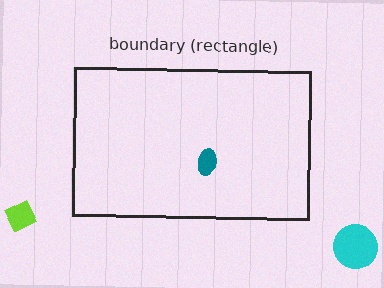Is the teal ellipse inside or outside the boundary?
Inside.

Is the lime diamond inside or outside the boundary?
Outside.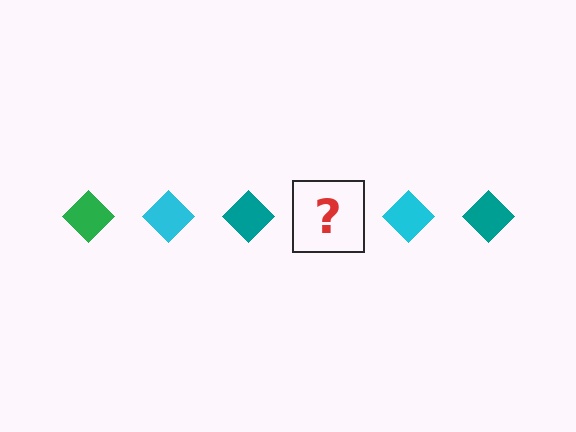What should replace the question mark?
The question mark should be replaced with a green diamond.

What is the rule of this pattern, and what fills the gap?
The rule is that the pattern cycles through green, cyan, teal diamonds. The gap should be filled with a green diamond.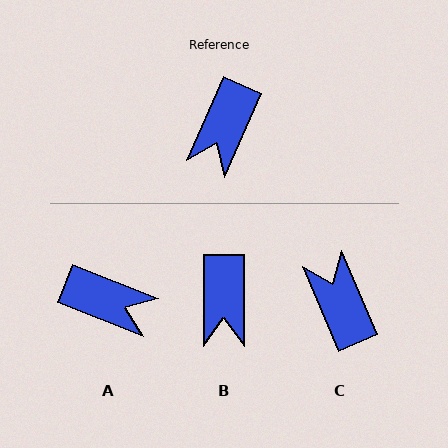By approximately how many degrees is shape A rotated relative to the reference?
Approximately 92 degrees counter-clockwise.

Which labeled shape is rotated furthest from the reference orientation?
C, about 133 degrees away.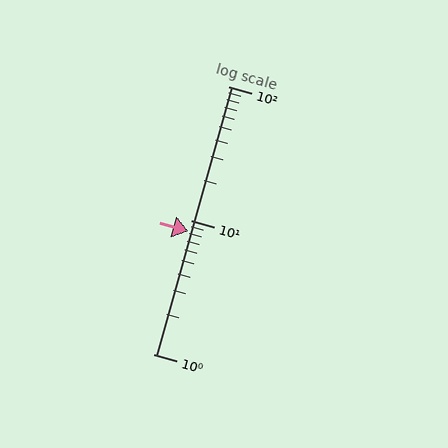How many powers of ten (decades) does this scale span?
The scale spans 2 decades, from 1 to 100.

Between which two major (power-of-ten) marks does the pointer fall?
The pointer is between 1 and 10.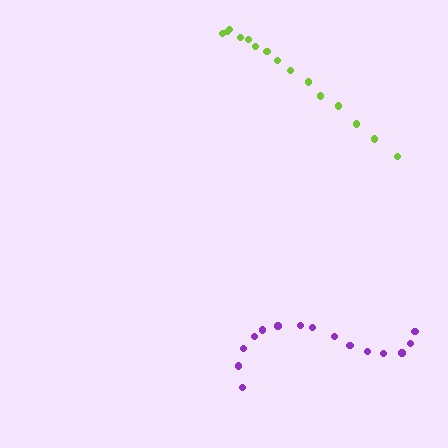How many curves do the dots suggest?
There are 2 distinct paths.